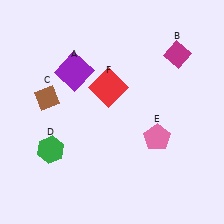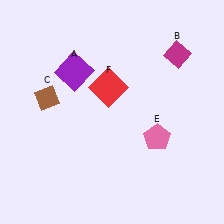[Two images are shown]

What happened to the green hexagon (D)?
The green hexagon (D) was removed in Image 2. It was in the bottom-left area of Image 1.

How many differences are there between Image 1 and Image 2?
There is 1 difference between the two images.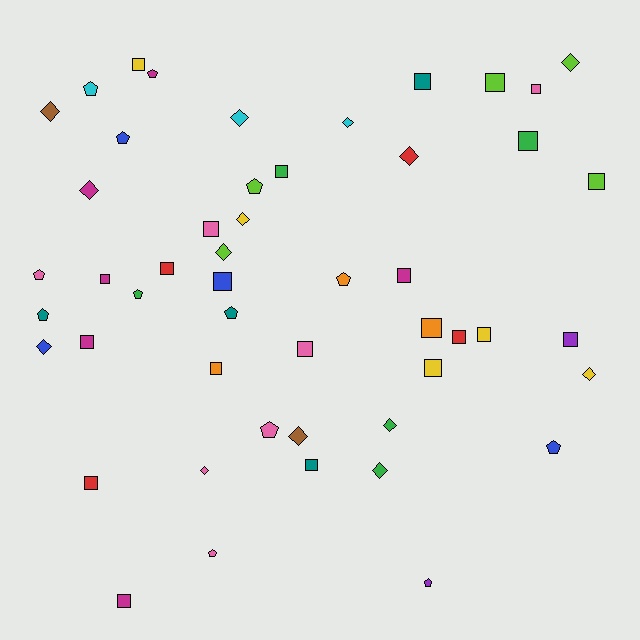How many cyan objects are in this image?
There are 3 cyan objects.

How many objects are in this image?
There are 50 objects.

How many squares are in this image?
There are 23 squares.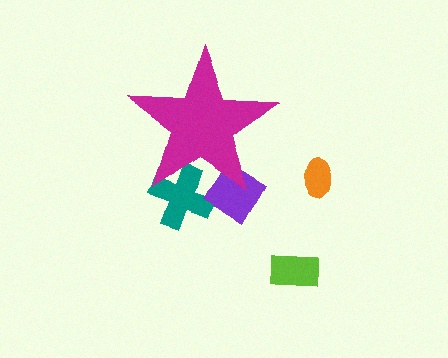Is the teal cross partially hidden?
Yes, the teal cross is partially hidden behind the magenta star.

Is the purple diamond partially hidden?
Yes, the purple diamond is partially hidden behind the magenta star.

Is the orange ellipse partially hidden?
No, the orange ellipse is fully visible.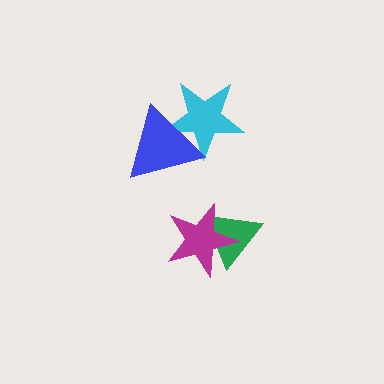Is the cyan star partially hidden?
Yes, it is partially covered by another shape.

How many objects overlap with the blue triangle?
1 object overlaps with the blue triangle.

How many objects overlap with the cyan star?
1 object overlaps with the cyan star.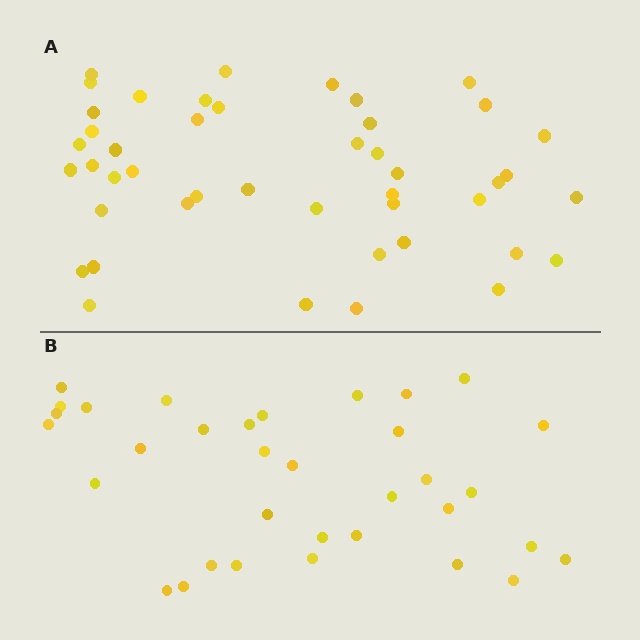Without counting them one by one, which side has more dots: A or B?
Region A (the top region) has more dots.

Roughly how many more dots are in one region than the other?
Region A has roughly 12 or so more dots than region B.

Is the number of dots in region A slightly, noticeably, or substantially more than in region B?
Region A has noticeably more, but not dramatically so. The ratio is roughly 1.3 to 1.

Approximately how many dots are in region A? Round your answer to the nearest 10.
About 40 dots. (The exact count is 45, which rounds to 40.)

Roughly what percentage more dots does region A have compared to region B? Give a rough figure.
About 30% more.